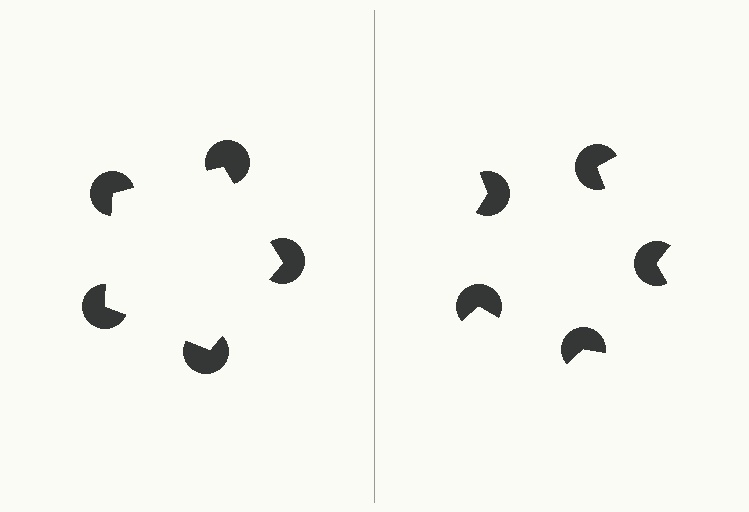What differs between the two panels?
The pac-man discs are positioned identically on both sides; only the wedge orientations differ. On the left they align to a pentagon; on the right they are misaligned.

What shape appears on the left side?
An illusory pentagon.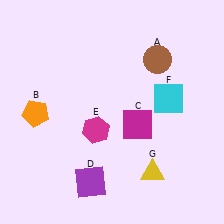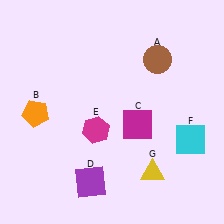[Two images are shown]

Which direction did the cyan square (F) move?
The cyan square (F) moved down.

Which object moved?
The cyan square (F) moved down.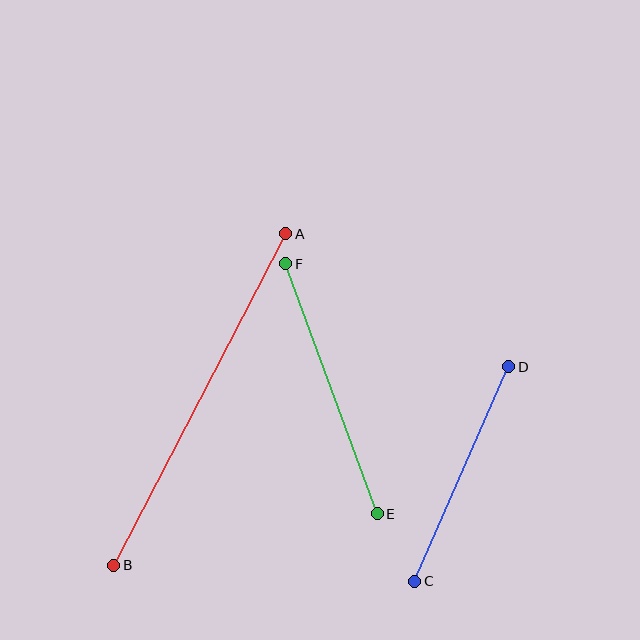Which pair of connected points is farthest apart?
Points A and B are farthest apart.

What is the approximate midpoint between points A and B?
The midpoint is at approximately (200, 400) pixels.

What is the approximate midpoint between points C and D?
The midpoint is at approximately (462, 474) pixels.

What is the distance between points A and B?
The distance is approximately 373 pixels.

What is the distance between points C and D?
The distance is approximately 235 pixels.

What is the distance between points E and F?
The distance is approximately 267 pixels.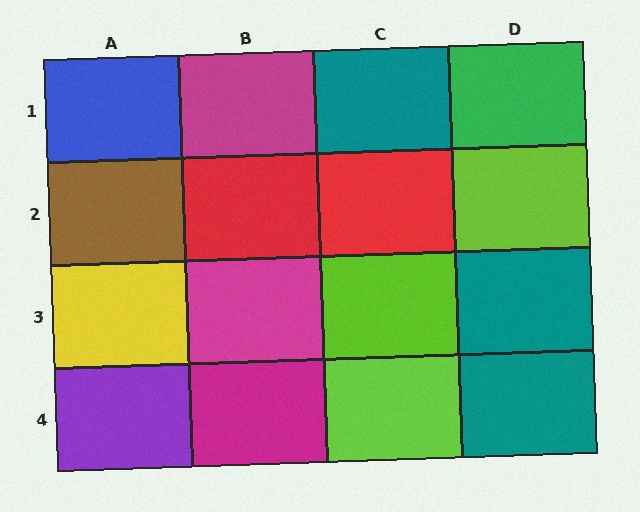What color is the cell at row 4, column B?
Magenta.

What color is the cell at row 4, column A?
Purple.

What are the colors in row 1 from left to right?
Blue, magenta, teal, green.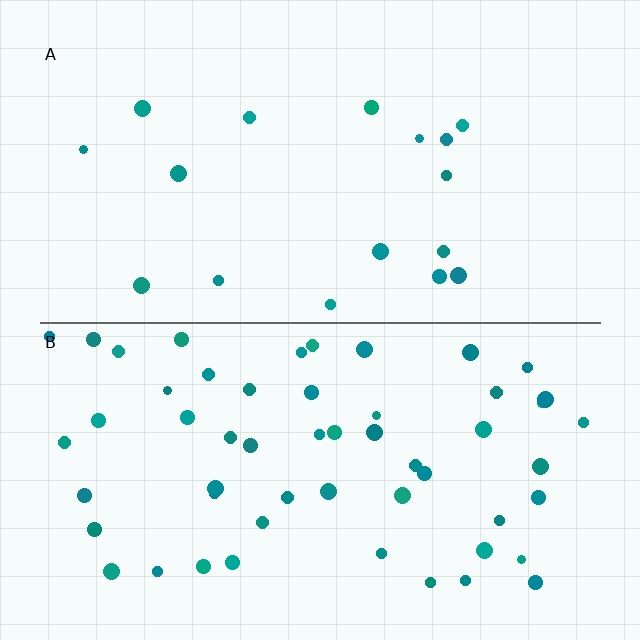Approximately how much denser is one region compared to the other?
Approximately 3.2× — region B over region A.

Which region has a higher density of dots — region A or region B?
B (the bottom).